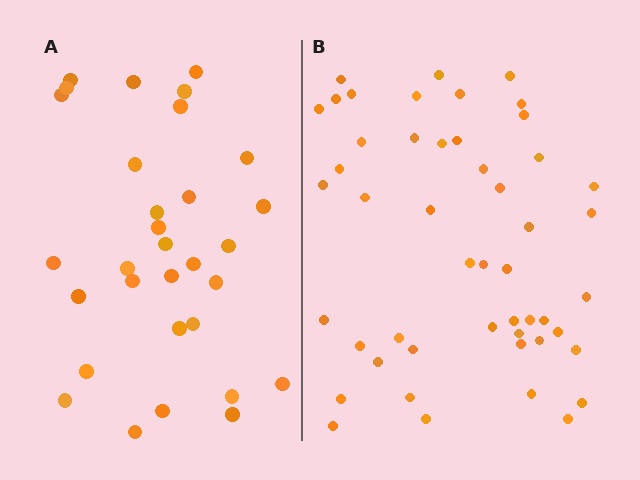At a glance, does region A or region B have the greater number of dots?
Region B (the right region) has more dots.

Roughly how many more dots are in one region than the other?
Region B has approximately 20 more dots than region A.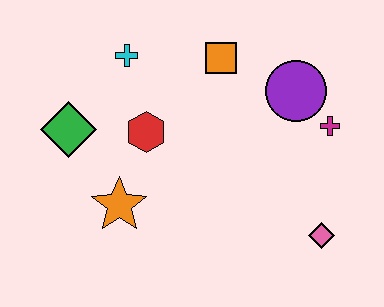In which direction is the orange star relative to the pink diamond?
The orange star is to the left of the pink diamond.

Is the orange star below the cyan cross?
Yes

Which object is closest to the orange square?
The purple circle is closest to the orange square.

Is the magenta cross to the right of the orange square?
Yes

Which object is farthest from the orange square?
The pink diamond is farthest from the orange square.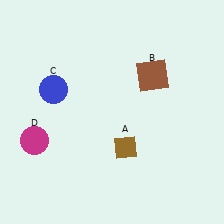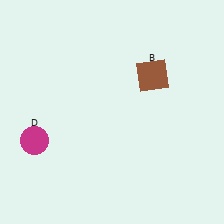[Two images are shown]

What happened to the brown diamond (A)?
The brown diamond (A) was removed in Image 2. It was in the bottom-right area of Image 1.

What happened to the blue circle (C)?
The blue circle (C) was removed in Image 2. It was in the top-left area of Image 1.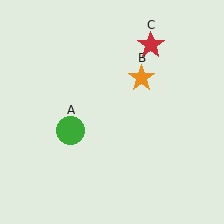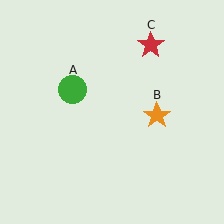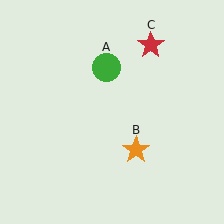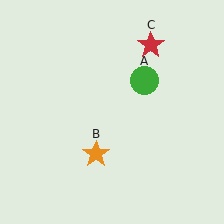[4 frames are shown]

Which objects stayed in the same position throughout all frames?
Red star (object C) remained stationary.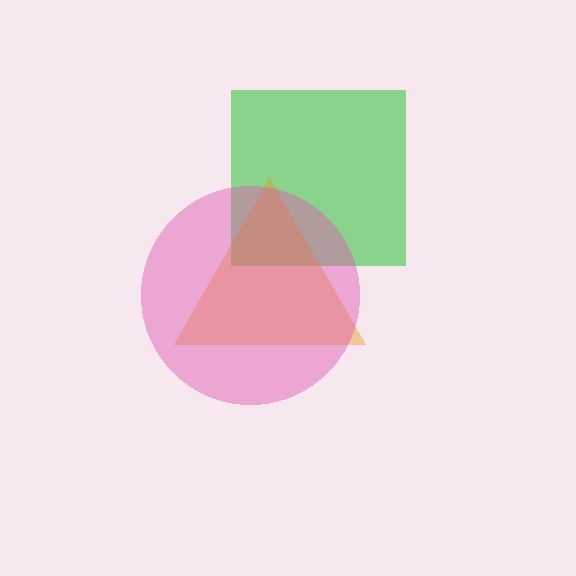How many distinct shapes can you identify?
There are 3 distinct shapes: a green square, an orange triangle, a pink circle.